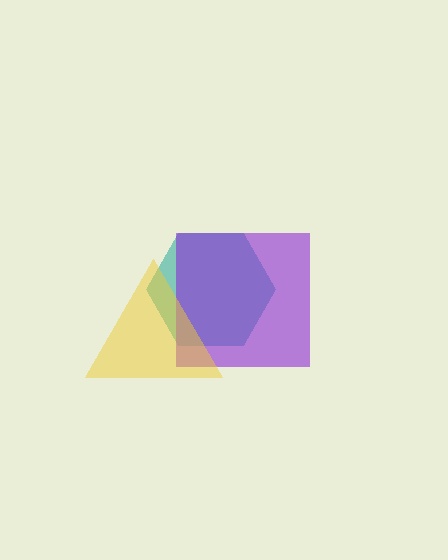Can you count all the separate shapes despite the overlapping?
Yes, there are 3 separate shapes.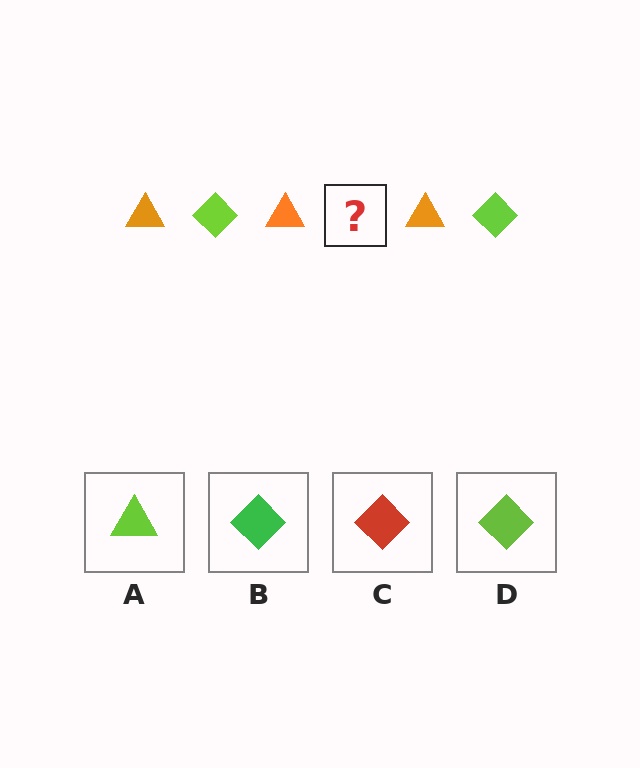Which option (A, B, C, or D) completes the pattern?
D.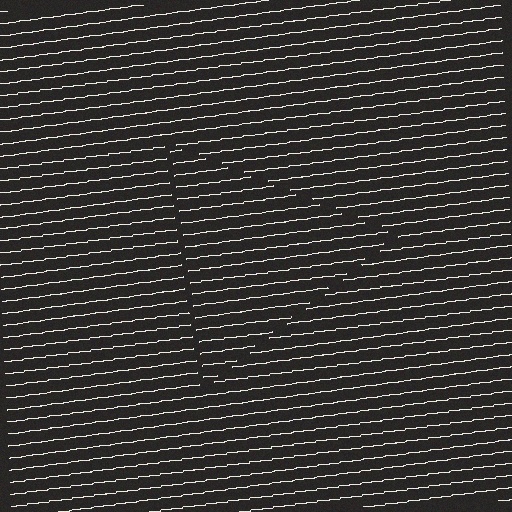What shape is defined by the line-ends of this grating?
An illusory triangle. The interior of the shape contains the same grating, shifted by half a period — the contour is defined by the phase discontinuity where line-ends from the inner and outer gratings abut.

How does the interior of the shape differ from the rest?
The interior of the shape contains the same grating, shifted by half a period — the contour is defined by the phase discontinuity where line-ends from the inner and outer gratings abut.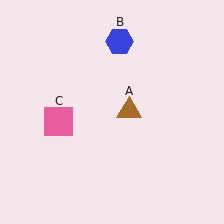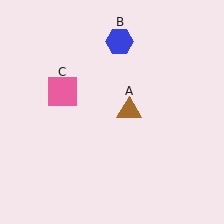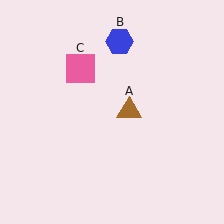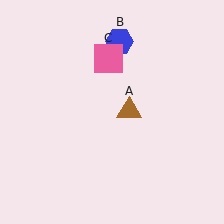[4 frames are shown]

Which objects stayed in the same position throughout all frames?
Brown triangle (object A) and blue hexagon (object B) remained stationary.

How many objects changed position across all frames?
1 object changed position: pink square (object C).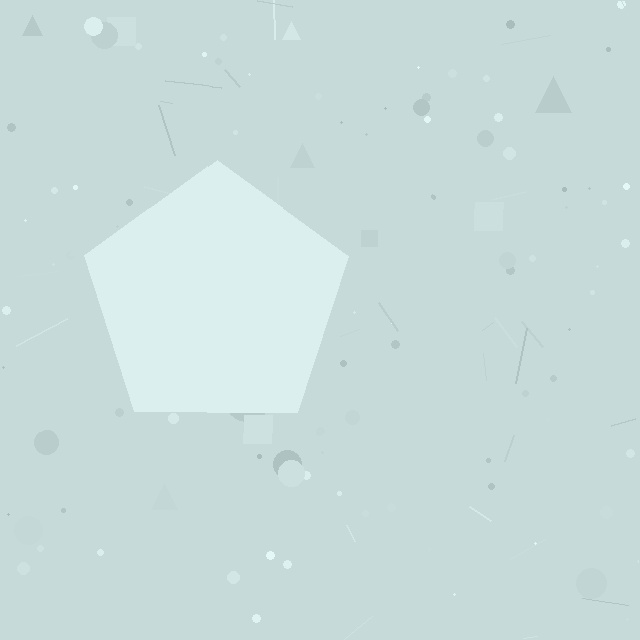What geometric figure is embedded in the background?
A pentagon is embedded in the background.